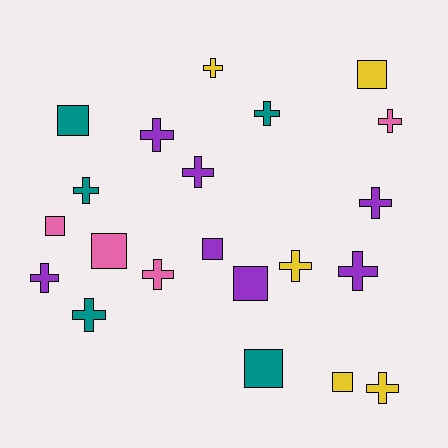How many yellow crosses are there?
There are 3 yellow crosses.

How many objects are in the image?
There are 21 objects.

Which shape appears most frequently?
Cross, with 13 objects.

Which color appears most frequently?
Purple, with 7 objects.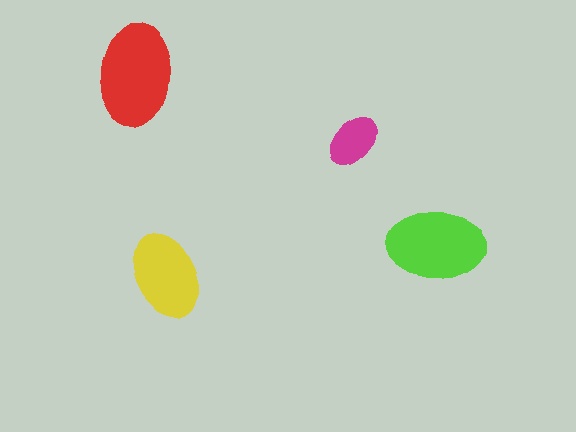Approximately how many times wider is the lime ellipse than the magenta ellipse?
About 2 times wider.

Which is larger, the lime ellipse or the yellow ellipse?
The lime one.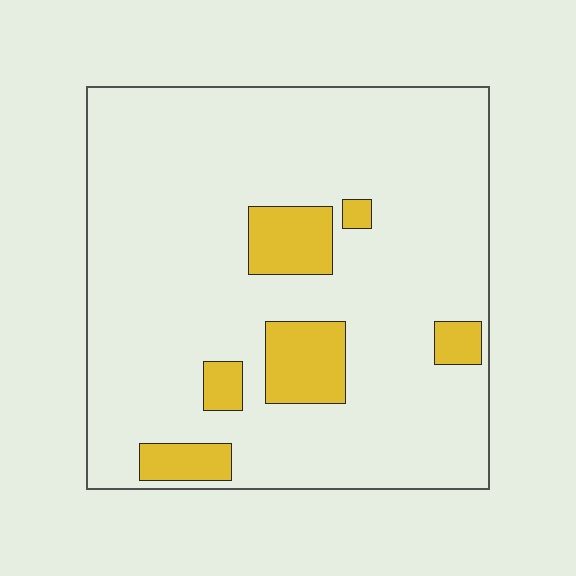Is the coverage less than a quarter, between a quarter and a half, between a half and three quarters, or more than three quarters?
Less than a quarter.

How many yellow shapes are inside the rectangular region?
6.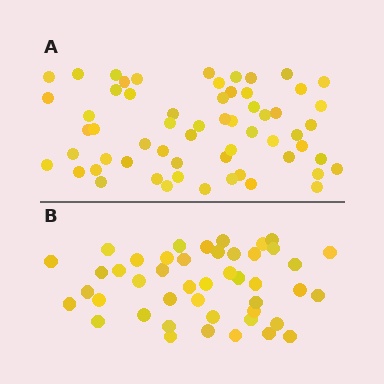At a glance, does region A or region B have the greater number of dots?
Region A (the top region) has more dots.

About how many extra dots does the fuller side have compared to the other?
Region A has approximately 15 more dots than region B.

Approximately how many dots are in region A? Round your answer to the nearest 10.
About 60 dots.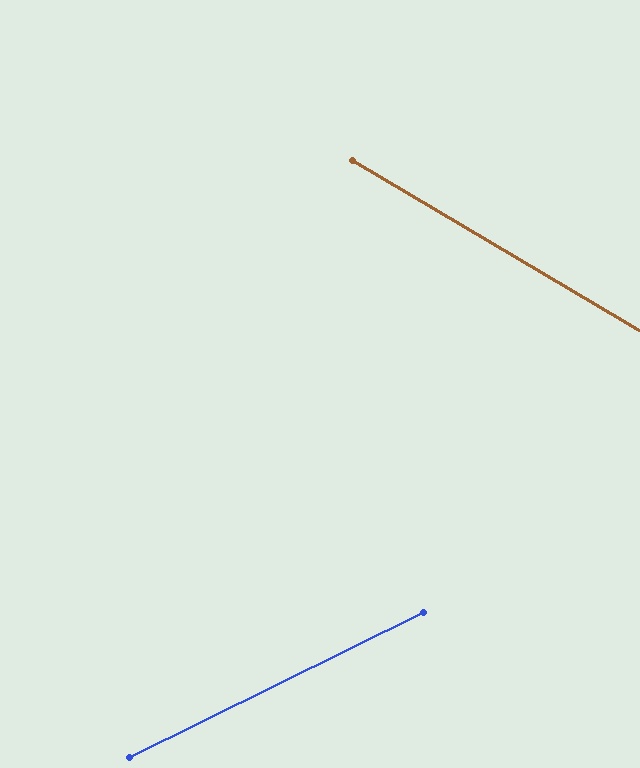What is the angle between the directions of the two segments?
Approximately 57 degrees.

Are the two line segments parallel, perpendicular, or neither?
Neither parallel nor perpendicular — they differ by about 57°.